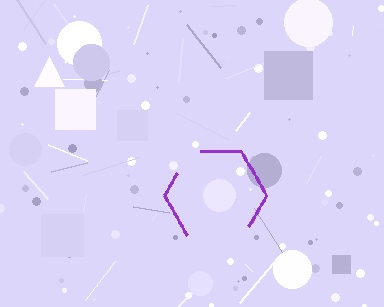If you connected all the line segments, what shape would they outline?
They would outline a hexagon.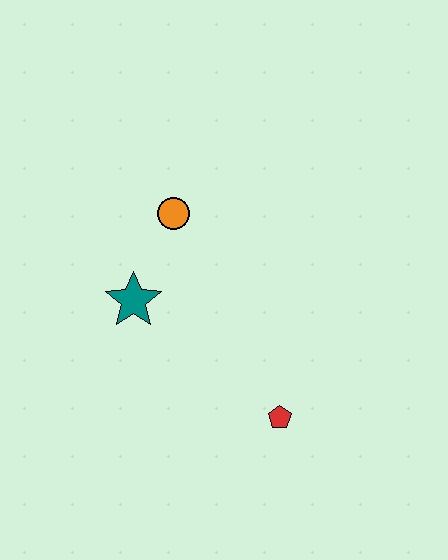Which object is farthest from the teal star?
The red pentagon is farthest from the teal star.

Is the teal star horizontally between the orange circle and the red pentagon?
No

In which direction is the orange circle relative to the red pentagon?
The orange circle is above the red pentagon.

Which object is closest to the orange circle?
The teal star is closest to the orange circle.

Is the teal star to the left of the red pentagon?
Yes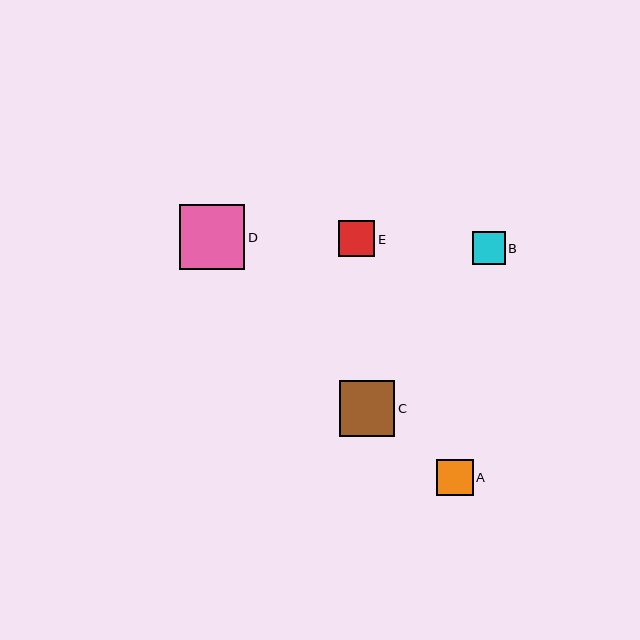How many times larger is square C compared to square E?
Square C is approximately 1.6 times the size of square E.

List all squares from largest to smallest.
From largest to smallest: D, C, A, E, B.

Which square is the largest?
Square D is the largest with a size of approximately 65 pixels.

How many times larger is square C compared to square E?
Square C is approximately 1.6 times the size of square E.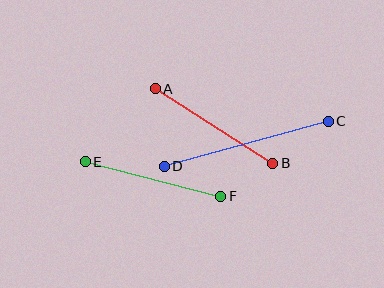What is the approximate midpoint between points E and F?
The midpoint is at approximately (153, 179) pixels.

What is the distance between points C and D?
The distance is approximately 170 pixels.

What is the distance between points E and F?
The distance is approximately 140 pixels.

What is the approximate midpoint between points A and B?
The midpoint is at approximately (214, 126) pixels.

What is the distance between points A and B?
The distance is approximately 139 pixels.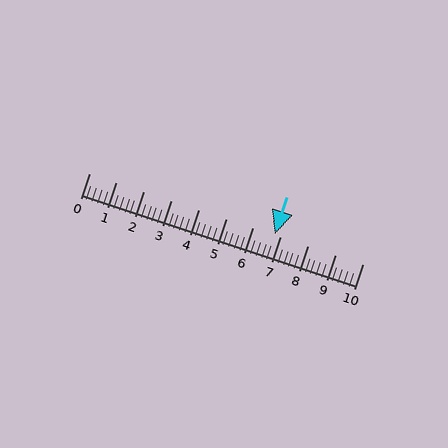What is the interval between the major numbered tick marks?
The major tick marks are spaced 1 units apart.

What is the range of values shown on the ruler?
The ruler shows values from 0 to 10.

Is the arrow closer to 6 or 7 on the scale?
The arrow is closer to 7.